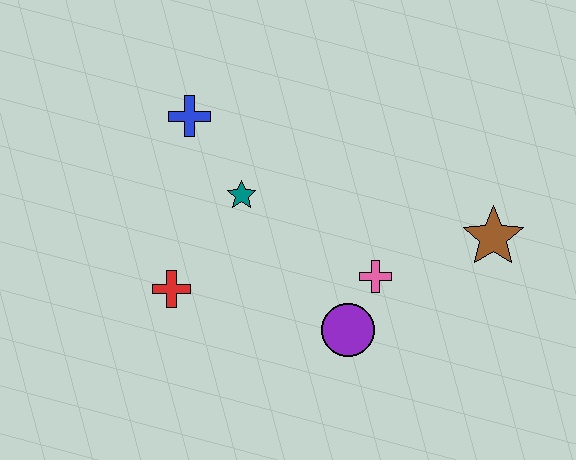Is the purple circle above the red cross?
No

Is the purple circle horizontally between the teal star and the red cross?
No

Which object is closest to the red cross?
The teal star is closest to the red cross.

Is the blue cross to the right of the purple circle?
No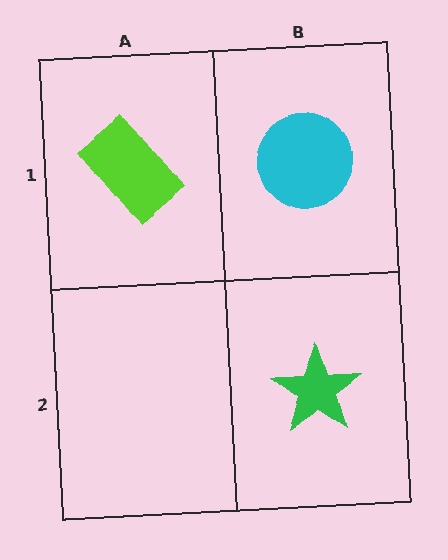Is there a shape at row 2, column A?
No, that cell is empty.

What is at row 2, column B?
A green star.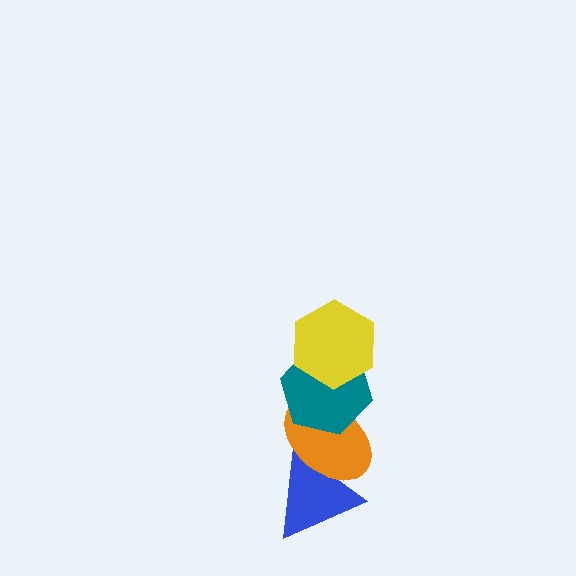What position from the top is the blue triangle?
The blue triangle is 4th from the top.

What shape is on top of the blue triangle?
The orange ellipse is on top of the blue triangle.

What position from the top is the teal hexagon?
The teal hexagon is 2nd from the top.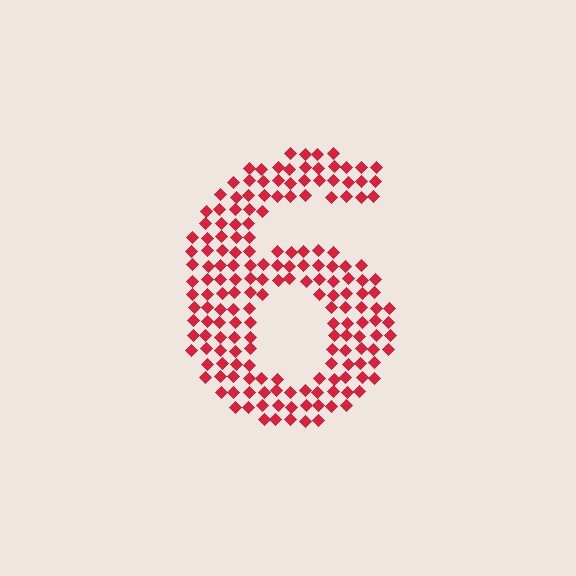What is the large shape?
The large shape is the digit 6.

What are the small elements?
The small elements are diamonds.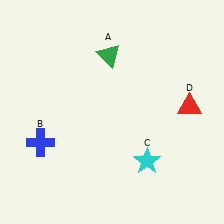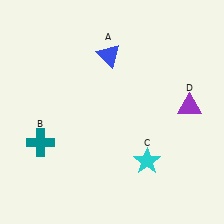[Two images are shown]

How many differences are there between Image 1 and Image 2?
There are 3 differences between the two images.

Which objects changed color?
A changed from green to blue. B changed from blue to teal. D changed from red to purple.